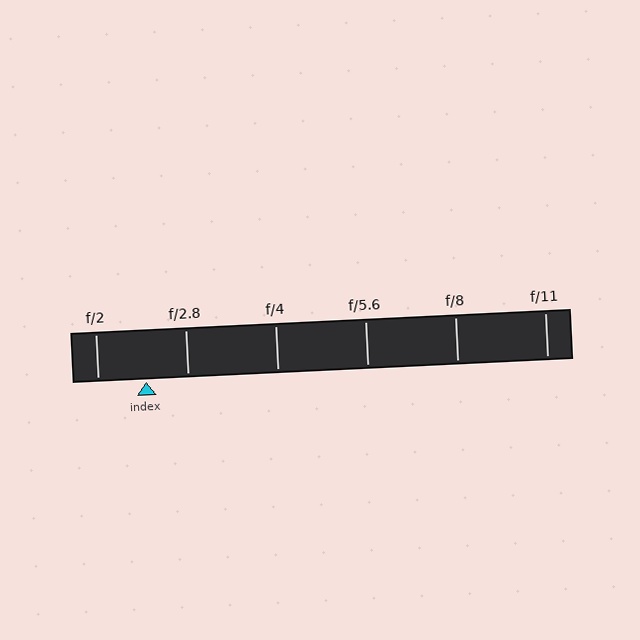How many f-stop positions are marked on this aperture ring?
There are 6 f-stop positions marked.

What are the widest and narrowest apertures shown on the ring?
The widest aperture shown is f/2 and the narrowest is f/11.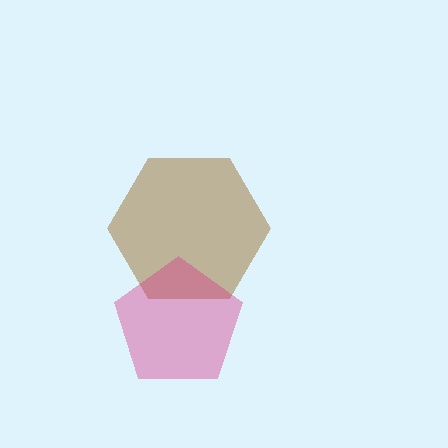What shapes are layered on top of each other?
The layered shapes are: a brown hexagon, a magenta pentagon.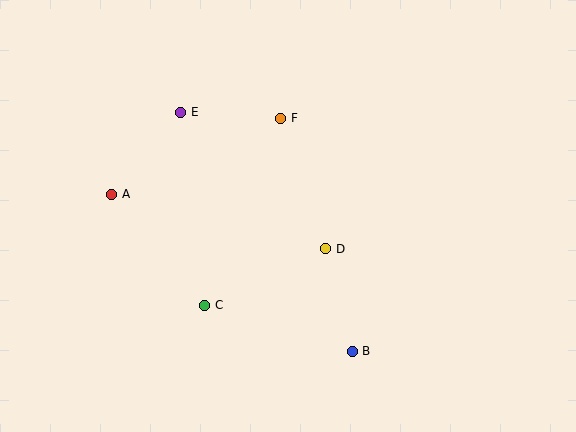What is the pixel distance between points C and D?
The distance between C and D is 134 pixels.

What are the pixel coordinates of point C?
Point C is at (205, 305).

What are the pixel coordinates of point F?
Point F is at (281, 118).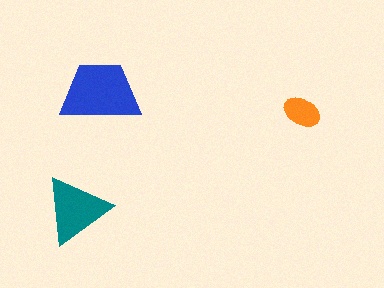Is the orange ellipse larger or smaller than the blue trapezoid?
Smaller.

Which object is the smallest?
The orange ellipse.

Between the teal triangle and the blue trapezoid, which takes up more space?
The blue trapezoid.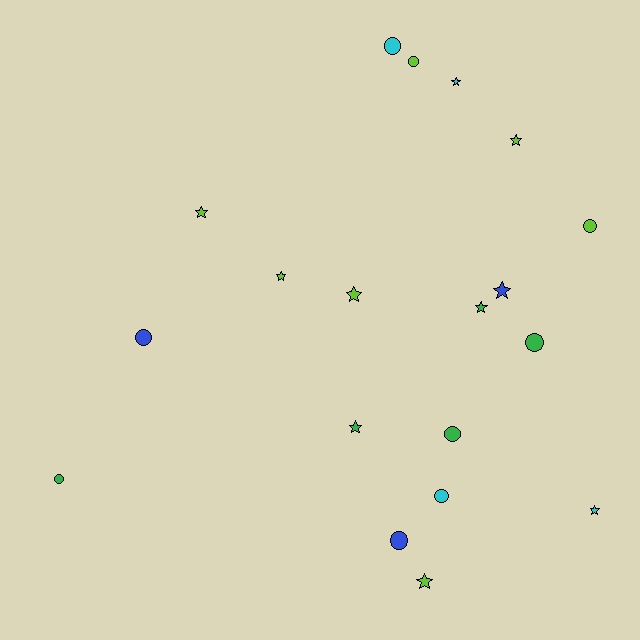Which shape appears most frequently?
Star, with 10 objects.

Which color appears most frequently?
Lime, with 7 objects.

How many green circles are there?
There are 3 green circles.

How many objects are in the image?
There are 19 objects.